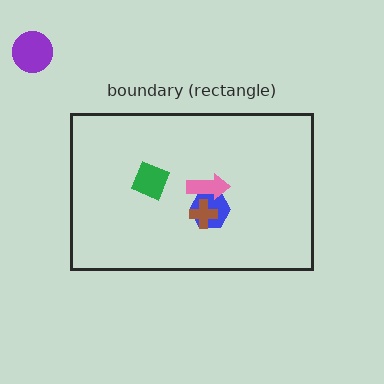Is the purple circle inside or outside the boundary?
Outside.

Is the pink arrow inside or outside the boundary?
Inside.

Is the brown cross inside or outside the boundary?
Inside.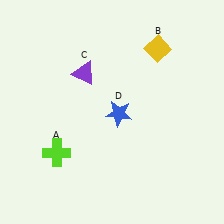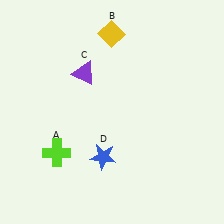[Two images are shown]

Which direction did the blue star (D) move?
The blue star (D) moved down.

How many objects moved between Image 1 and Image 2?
2 objects moved between the two images.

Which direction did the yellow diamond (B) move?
The yellow diamond (B) moved left.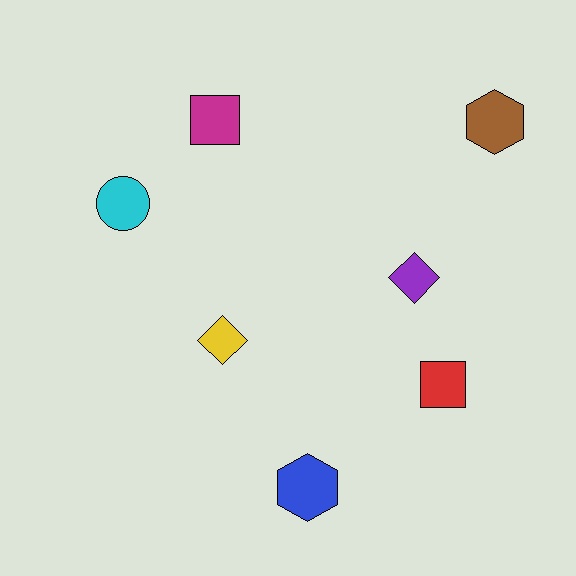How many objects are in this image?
There are 7 objects.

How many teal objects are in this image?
There are no teal objects.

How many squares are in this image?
There are 2 squares.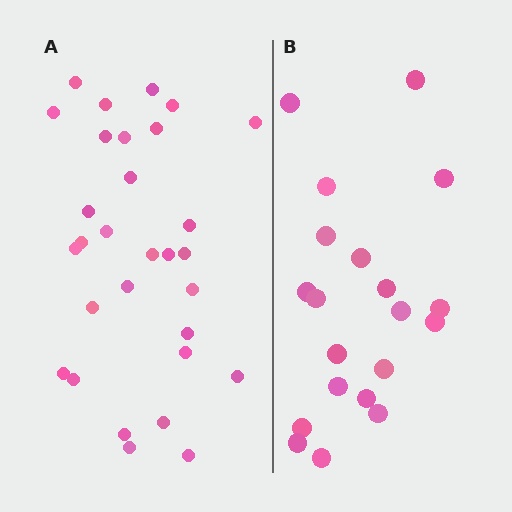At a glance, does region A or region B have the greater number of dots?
Region A (the left region) has more dots.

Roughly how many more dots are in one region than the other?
Region A has roughly 10 or so more dots than region B.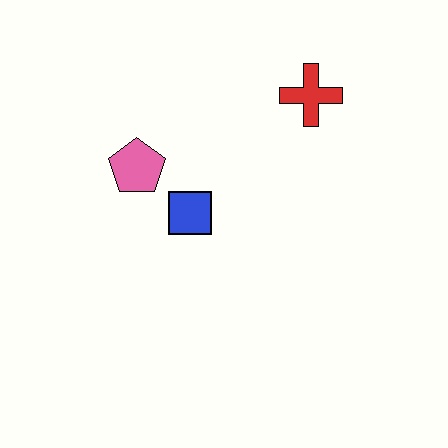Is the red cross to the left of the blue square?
No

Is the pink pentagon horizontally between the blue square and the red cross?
No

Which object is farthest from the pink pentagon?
The red cross is farthest from the pink pentagon.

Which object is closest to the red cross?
The blue square is closest to the red cross.